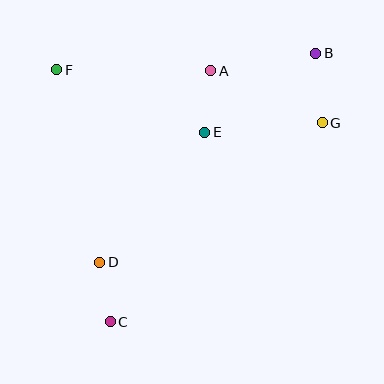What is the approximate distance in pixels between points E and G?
The distance between E and G is approximately 118 pixels.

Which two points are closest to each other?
Points C and D are closest to each other.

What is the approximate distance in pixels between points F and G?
The distance between F and G is approximately 271 pixels.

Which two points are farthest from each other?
Points B and C are farthest from each other.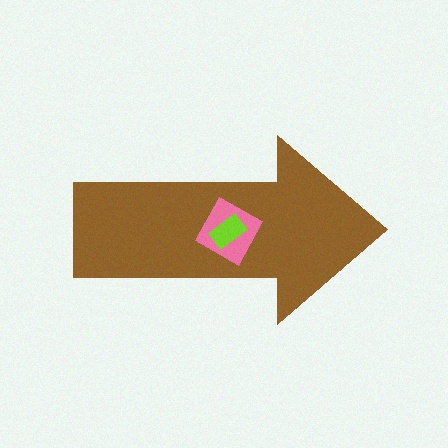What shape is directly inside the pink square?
The lime rectangle.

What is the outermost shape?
The brown arrow.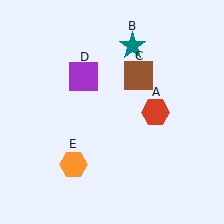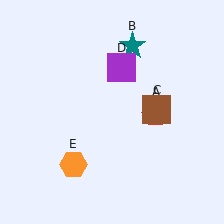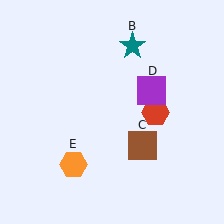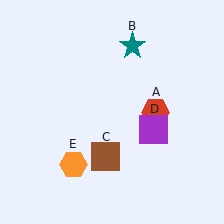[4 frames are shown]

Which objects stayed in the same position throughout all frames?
Red hexagon (object A) and teal star (object B) and orange hexagon (object E) remained stationary.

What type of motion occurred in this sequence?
The brown square (object C), purple square (object D) rotated clockwise around the center of the scene.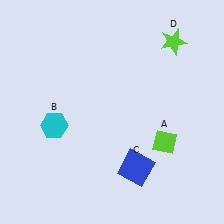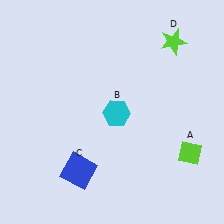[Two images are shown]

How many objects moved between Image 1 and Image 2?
3 objects moved between the two images.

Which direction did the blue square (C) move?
The blue square (C) moved left.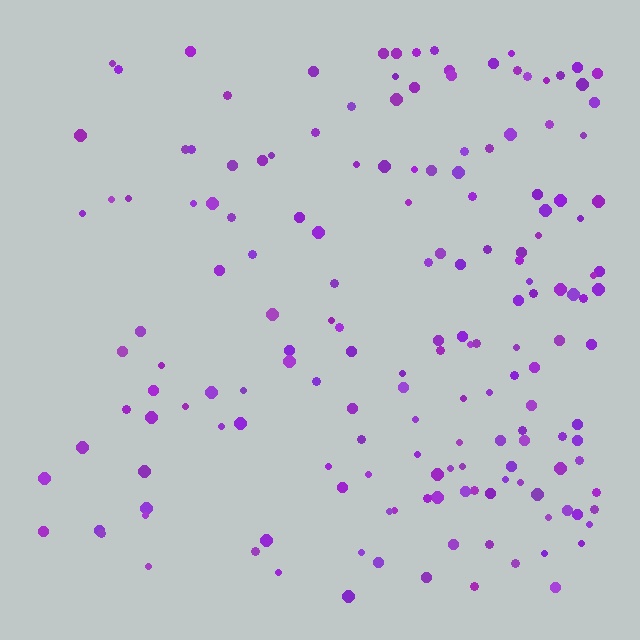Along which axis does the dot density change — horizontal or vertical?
Horizontal.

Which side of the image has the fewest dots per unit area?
The left.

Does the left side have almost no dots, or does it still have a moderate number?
Still a moderate number, just noticeably fewer than the right.